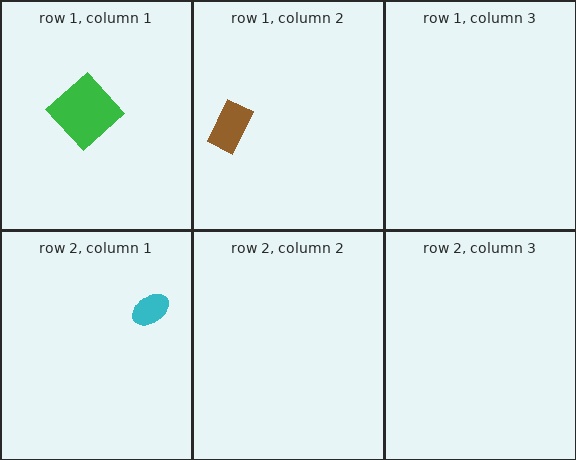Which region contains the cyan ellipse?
The row 2, column 1 region.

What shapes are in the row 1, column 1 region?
The green diamond.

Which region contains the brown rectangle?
The row 1, column 2 region.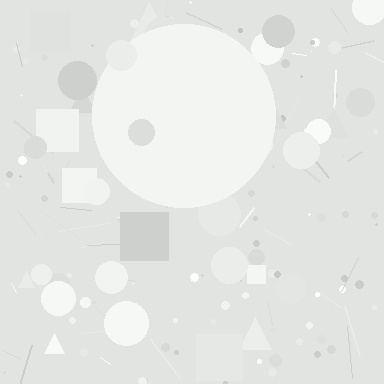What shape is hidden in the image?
A circle is hidden in the image.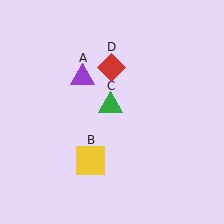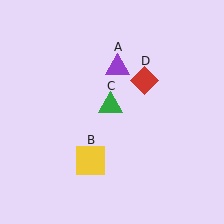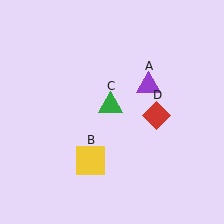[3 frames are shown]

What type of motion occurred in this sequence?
The purple triangle (object A), red diamond (object D) rotated clockwise around the center of the scene.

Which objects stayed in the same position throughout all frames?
Yellow square (object B) and green triangle (object C) remained stationary.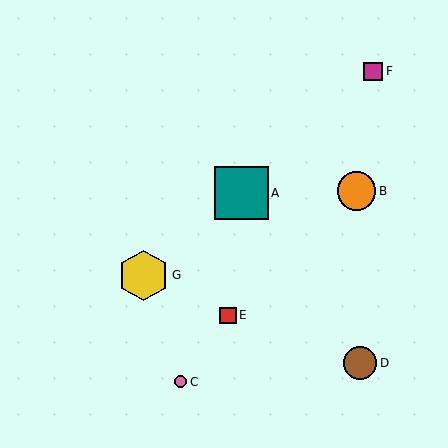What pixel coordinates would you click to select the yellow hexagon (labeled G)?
Click at (144, 275) to select the yellow hexagon G.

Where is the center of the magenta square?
The center of the magenta square is at (373, 71).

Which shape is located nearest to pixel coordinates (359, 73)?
The magenta square (labeled F) at (373, 71) is nearest to that location.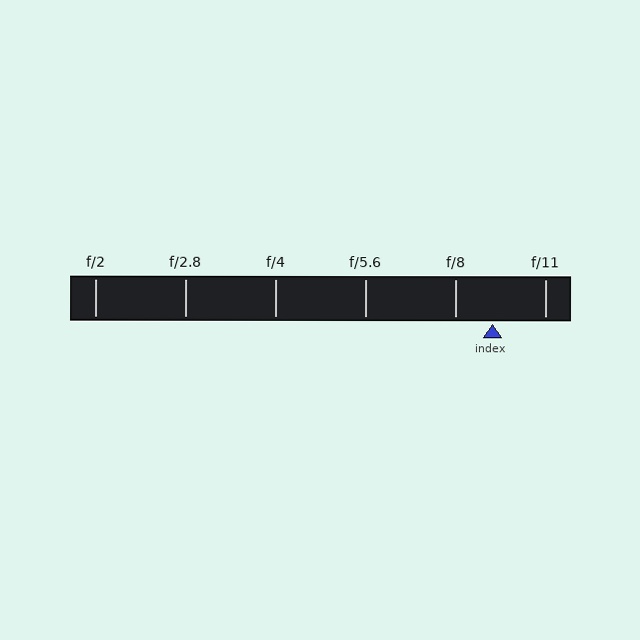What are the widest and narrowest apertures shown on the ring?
The widest aperture shown is f/2 and the narrowest is f/11.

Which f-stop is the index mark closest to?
The index mark is closest to f/8.